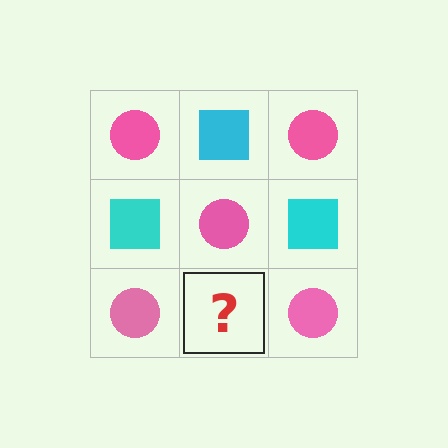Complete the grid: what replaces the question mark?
The question mark should be replaced with a cyan square.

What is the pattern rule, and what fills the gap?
The rule is that it alternates pink circle and cyan square in a checkerboard pattern. The gap should be filled with a cyan square.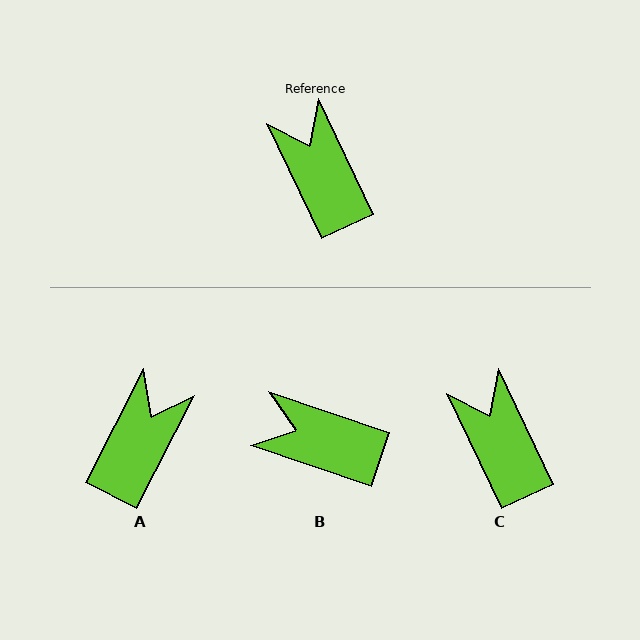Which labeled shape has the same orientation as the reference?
C.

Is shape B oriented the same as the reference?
No, it is off by about 46 degrees.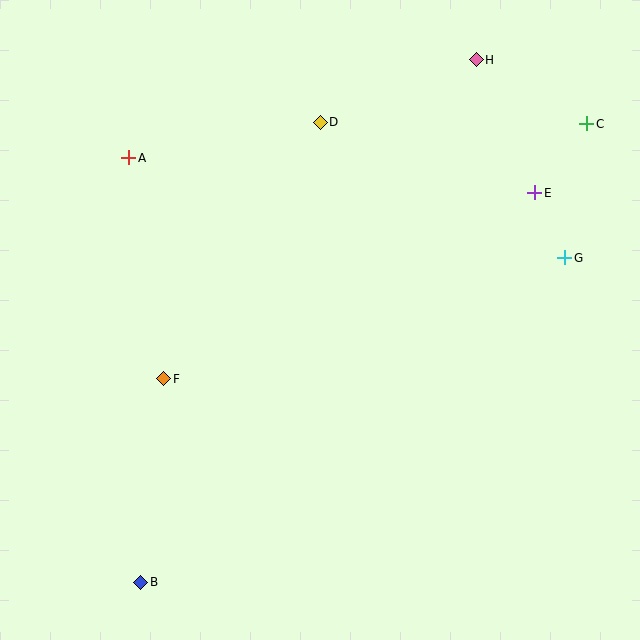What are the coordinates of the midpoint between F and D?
The midpoint between F and D is at (242, 250).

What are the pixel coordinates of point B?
Point B is at (141, 582).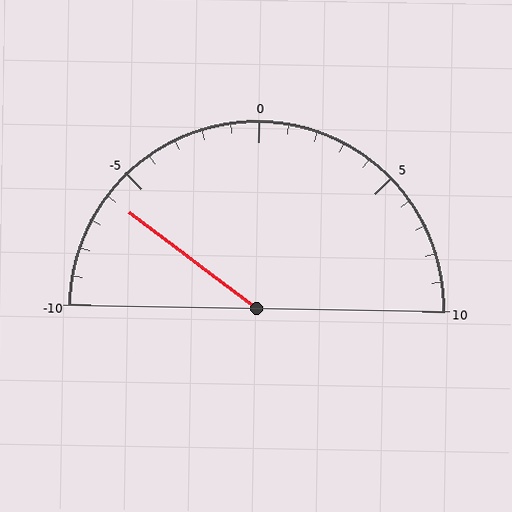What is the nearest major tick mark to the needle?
The nearest major tick mark is -5.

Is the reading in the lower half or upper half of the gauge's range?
The reading is in the lower half of the range (-10 to 10).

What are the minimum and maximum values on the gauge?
The gauge ranges from -10 to 10.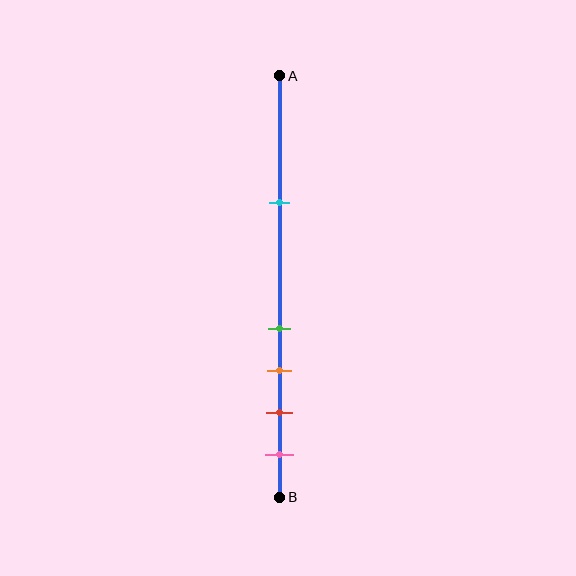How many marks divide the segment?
There are 5 marks dividing the segment.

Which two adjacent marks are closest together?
The green and orange marks are the closest adjacent pair.